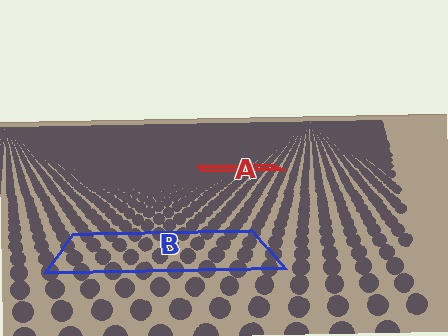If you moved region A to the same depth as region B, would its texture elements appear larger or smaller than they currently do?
They would appear larger. At a closer depth, the same texture elements are projected at a bigger on-screen size.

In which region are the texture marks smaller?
The texture marks are smaller in region A, because it is farther away.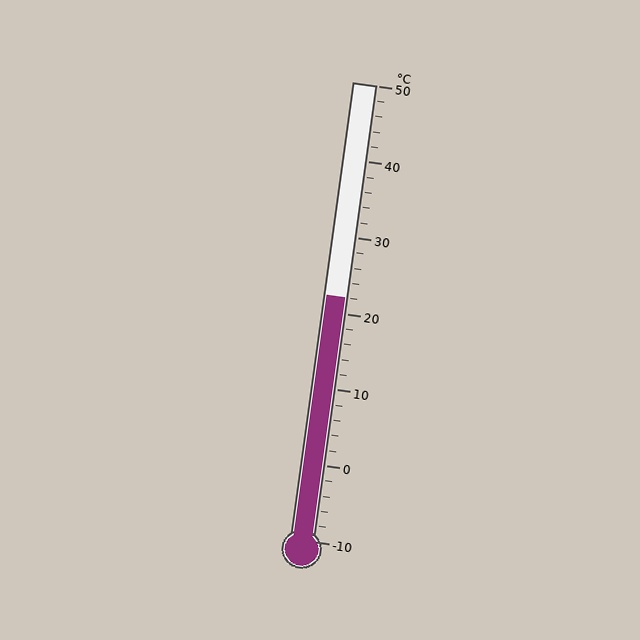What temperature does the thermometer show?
The thermometer shows approximately 22°C.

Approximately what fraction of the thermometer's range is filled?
The thermometer is filled to approximately 55% of its range.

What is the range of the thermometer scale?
The thermometer scale ranges from -10°C to 50°C.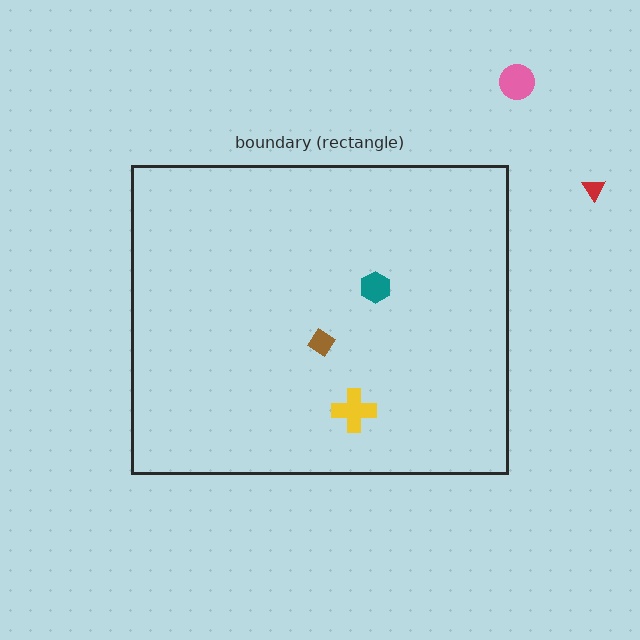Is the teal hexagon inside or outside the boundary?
Inside.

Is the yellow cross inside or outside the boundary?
Inside.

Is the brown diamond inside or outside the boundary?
Inside.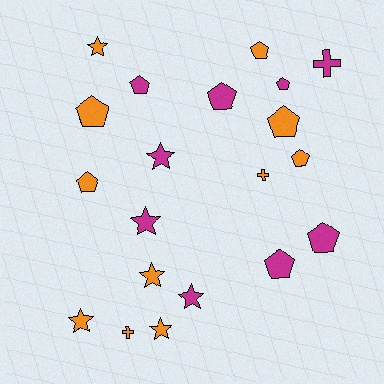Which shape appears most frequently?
Pentagon, with 10 objects.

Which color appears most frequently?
Orange, with 11 objects.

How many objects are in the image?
There are 20 objects.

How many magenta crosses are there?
There is 1 magenta cross.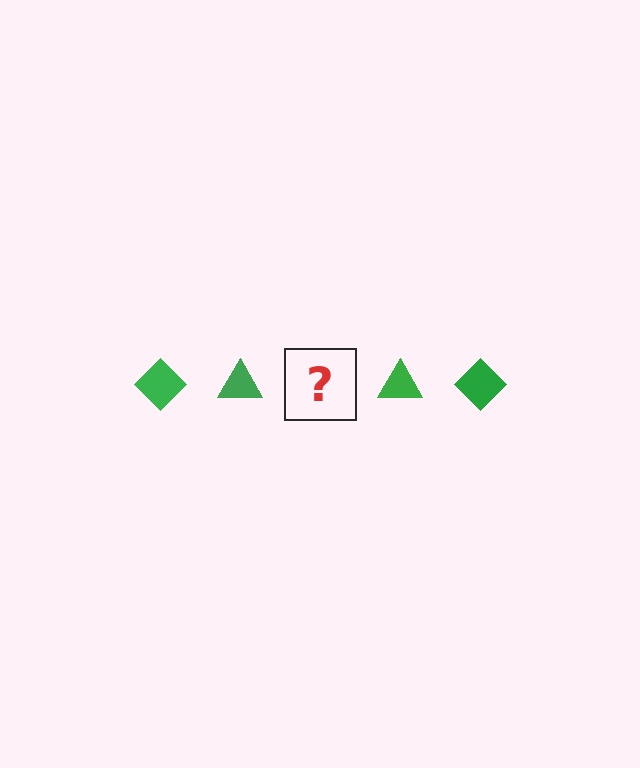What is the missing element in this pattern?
The missing element is a green diamond.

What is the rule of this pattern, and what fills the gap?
The rule is that the pattern cycles through diamond, triangle shapes in green. The gap should be filled with a green diamond.